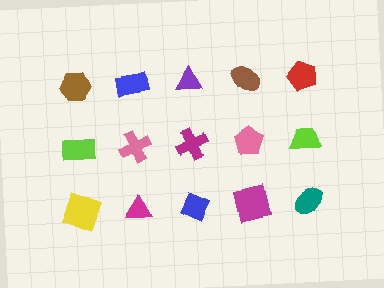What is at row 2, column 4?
A pink pentagon.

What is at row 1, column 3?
A purple triangle.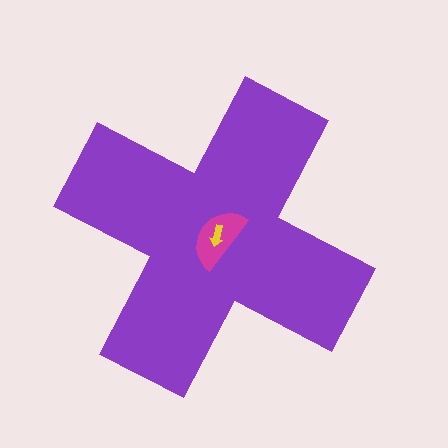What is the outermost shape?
The purple cross.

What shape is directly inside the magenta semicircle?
The yellow arrow.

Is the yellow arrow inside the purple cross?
Yes.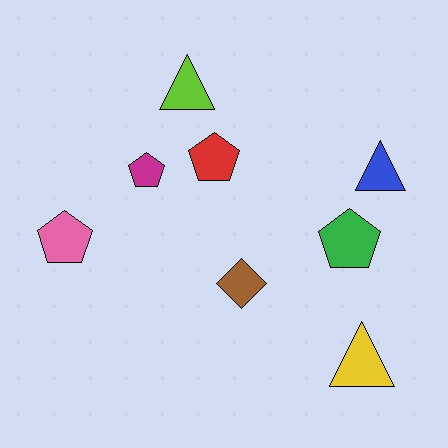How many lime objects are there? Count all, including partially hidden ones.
There is 1 lime object.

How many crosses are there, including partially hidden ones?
There are no crosses.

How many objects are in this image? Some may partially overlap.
There are 8 objects.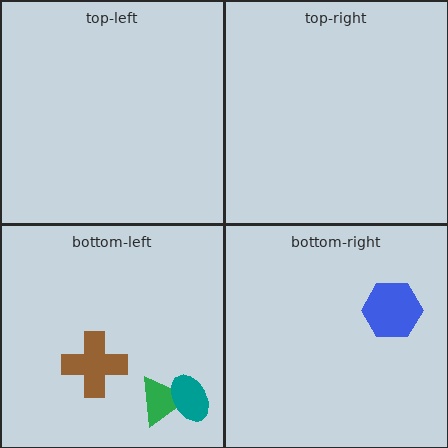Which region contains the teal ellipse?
The bottom-left region.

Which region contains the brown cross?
The bottom-left region.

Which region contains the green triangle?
The bottom-left region.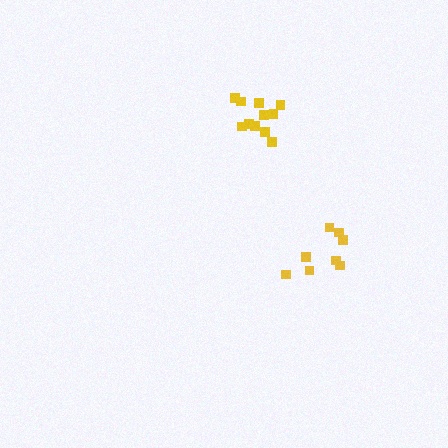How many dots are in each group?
Group 1: 11 dots, Group 2: 8 dots (19 total).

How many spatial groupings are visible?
There are 2 spatial groupings.